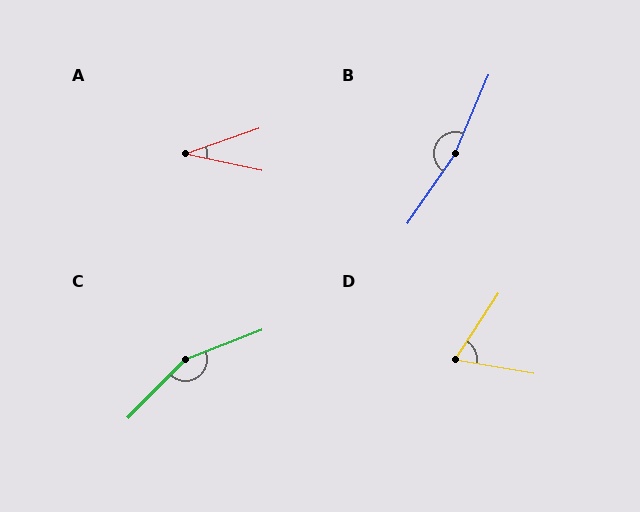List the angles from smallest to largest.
A (31°), D (67°), C (155°), B (168°).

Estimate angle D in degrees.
Approximately 67 degrees.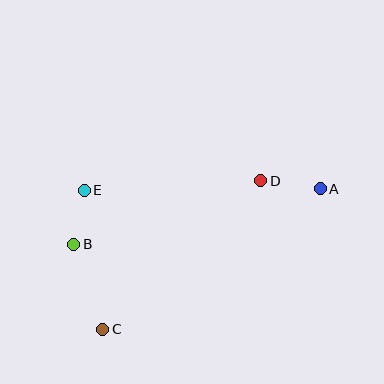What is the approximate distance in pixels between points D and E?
The distance between D and E is approximately 177 pixels.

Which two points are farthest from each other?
Points A and C are farthest from each other.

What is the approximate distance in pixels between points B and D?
The distance between B and D is approximately 198 pixels.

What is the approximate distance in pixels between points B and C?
The distance between B and C is approximately 90 pixels.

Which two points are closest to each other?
Points B and E are closest to each other.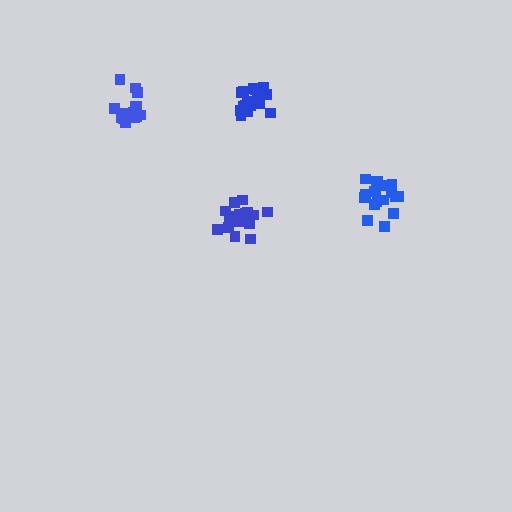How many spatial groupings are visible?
There are 4 spatial groupings.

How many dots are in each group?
Group 1: 19 dots, Group 2: 18 dots, Group 3: 15 dots, Group 4: 17 dots (69 total).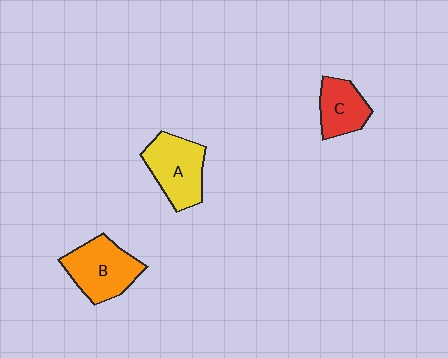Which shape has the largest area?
Shape B (orange).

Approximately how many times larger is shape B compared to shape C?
Approximately 1.5 times.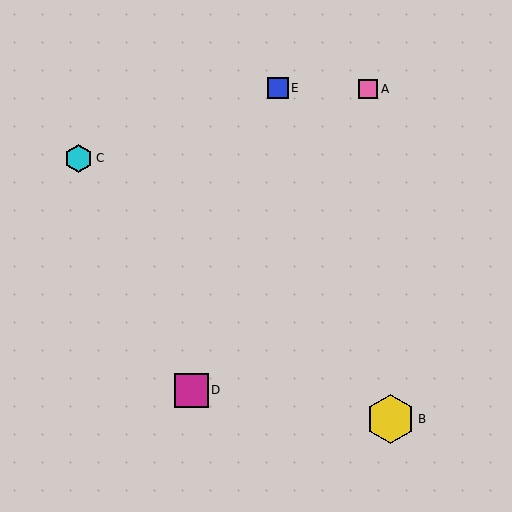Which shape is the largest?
The yellow hexagon (labeled B) is the largest.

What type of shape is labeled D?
Shape D is a magenta square.